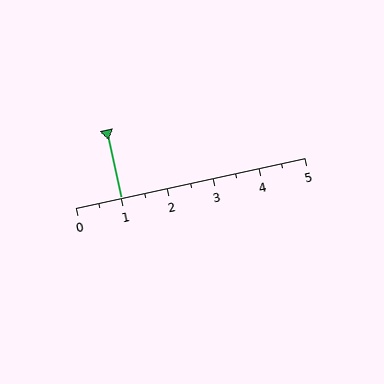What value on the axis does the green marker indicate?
The marker indicates approximately 1.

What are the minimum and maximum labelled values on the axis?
The axis runs from 0 to 5.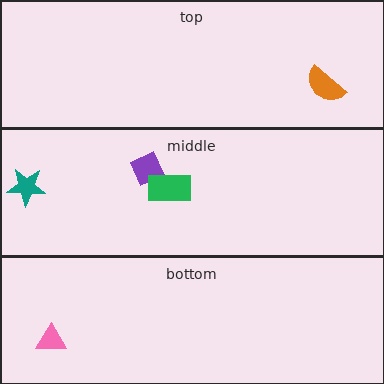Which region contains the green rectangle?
The middle region.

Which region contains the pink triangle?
The bottom region.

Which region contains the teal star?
The middle region.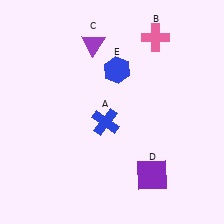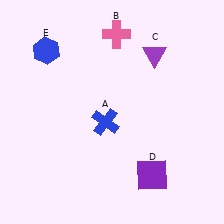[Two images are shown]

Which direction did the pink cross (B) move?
The pink cross (B) moved left.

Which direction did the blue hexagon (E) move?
The blue hexagon (E) moved left.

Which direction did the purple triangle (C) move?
The purple triangle (C) moved right.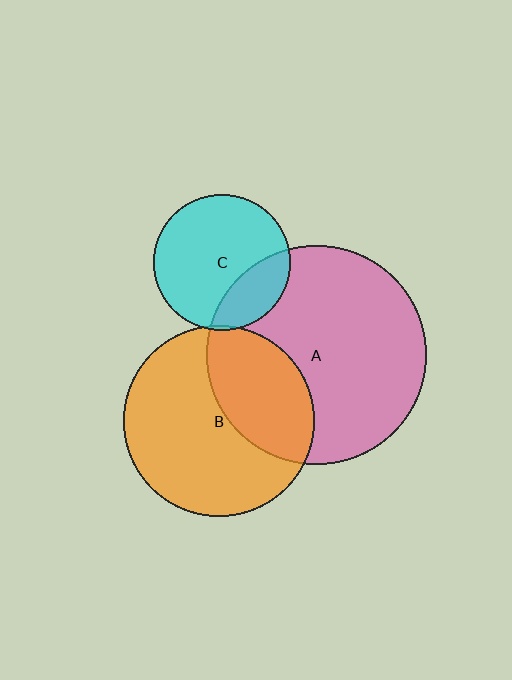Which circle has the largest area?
Circle A (pink).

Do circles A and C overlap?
Yes.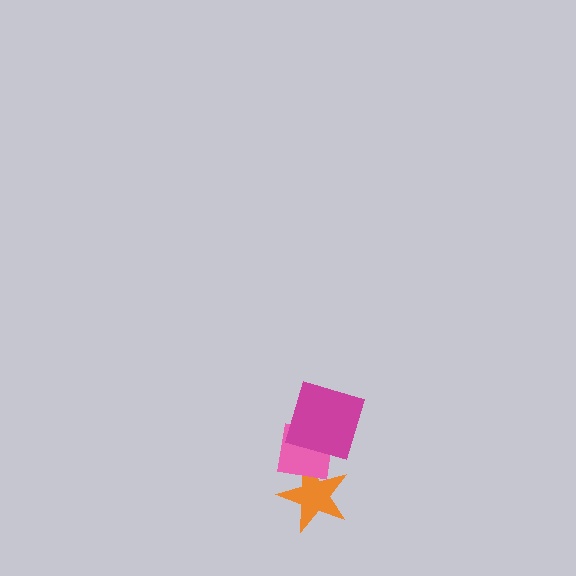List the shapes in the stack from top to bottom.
From top to bottom: the magenta square, the pink square, the orange star.